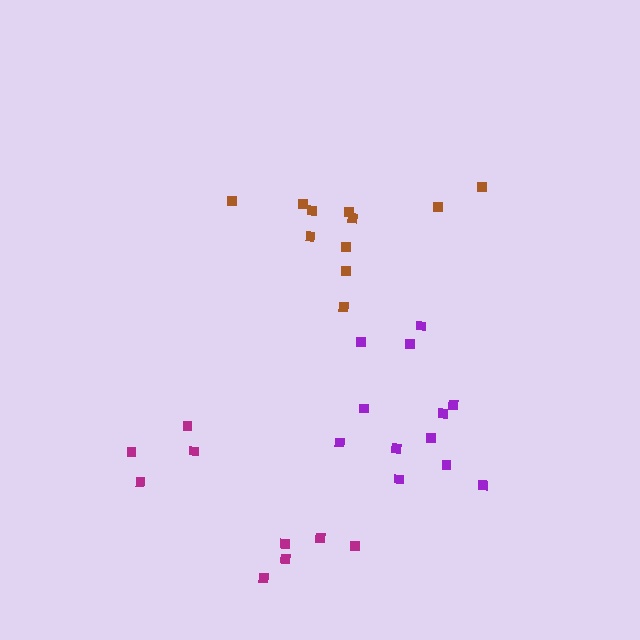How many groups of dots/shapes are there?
There are 3 groups.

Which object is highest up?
The brown cluster is topmost.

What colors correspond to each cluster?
The clusters are colored: brown, magenta, purple.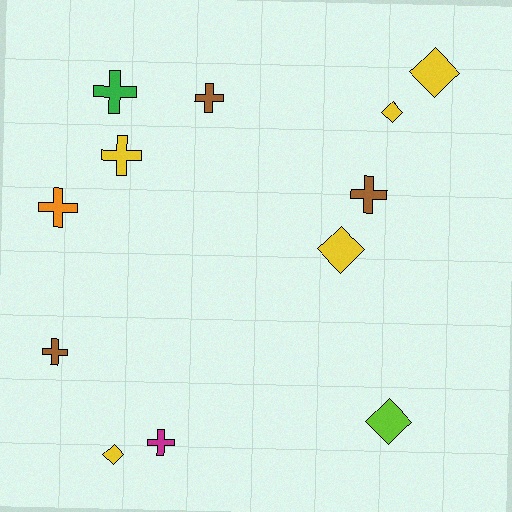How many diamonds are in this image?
There are 5 diamonds.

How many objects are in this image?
There are 12 objects.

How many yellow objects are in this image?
There are 5 yellow objects.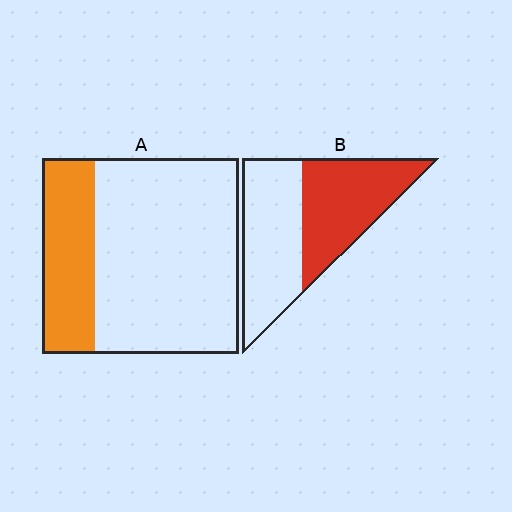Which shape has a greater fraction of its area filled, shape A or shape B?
Shape B.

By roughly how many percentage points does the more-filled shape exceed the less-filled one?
By roughly 20 percentage points (B over A).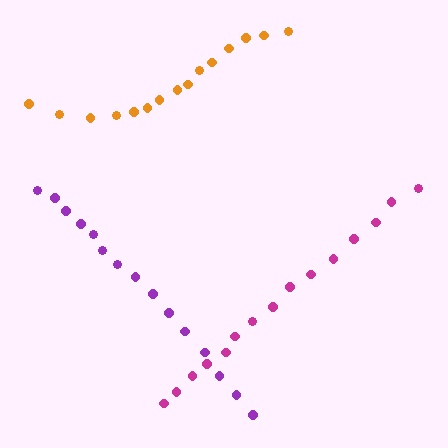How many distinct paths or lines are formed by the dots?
There are 3 distinct paths.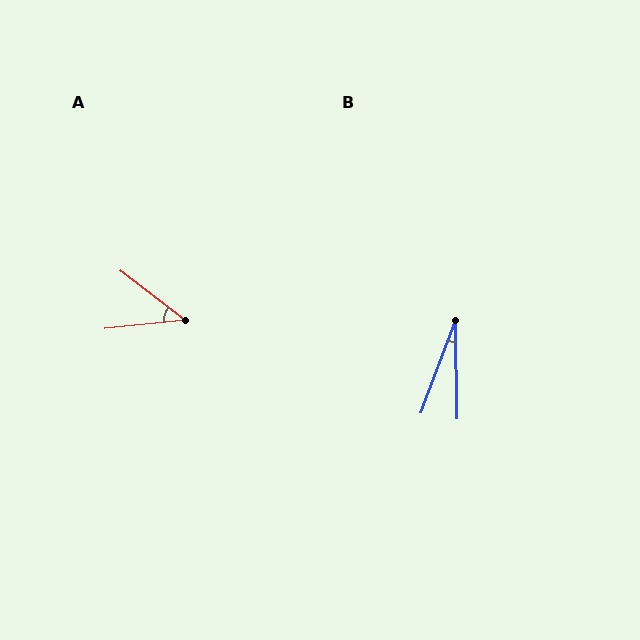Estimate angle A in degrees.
Approximately 44 degrees.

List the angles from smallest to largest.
B (21°), A (44°).